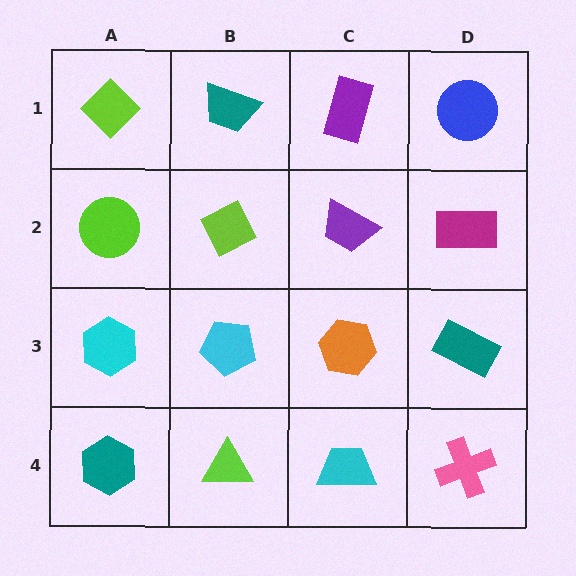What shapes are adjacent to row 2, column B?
A teal trapezoid (row 1, column B), a cyan pentagon (row 3, column B), a lime circle (row 2, column A), a purple trapezoid (row 2, column C).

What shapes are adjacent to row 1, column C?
A purple trapezoid (row 2, column C), a teal trapezoid (row 1, column B), a blue circle (row 1, column D).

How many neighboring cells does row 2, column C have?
4.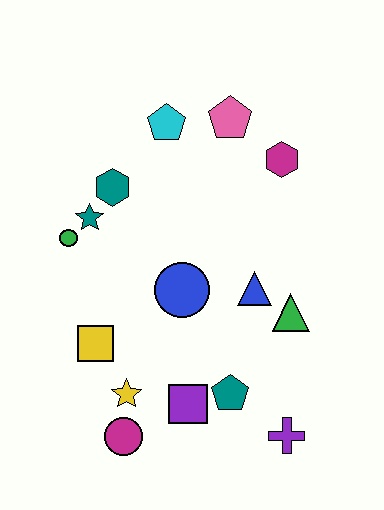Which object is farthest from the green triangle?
The green circle is farthest from the green triangle.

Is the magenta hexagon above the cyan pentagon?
No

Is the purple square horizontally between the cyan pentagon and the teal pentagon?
Yes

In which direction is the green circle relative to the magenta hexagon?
The green circle is to the left of the magenta hexagon.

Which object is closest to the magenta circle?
The yellow star is closest to the magenta circle.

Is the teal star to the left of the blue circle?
Yes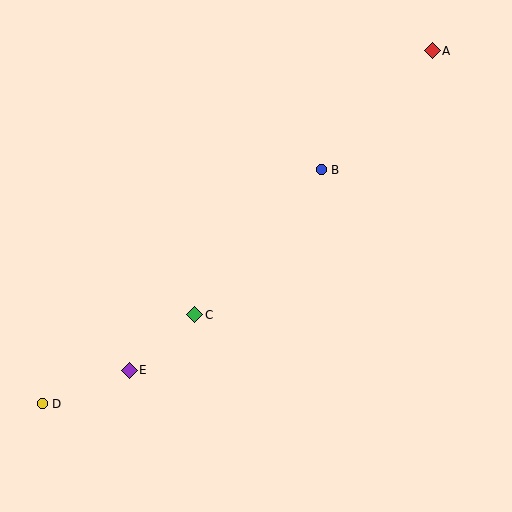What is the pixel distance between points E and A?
The distance between E and A is 440 pixels.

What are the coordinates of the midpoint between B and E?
The midpoint between B and E is at (225, 270).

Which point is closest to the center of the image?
Point C at (195, 315) is closest to the center.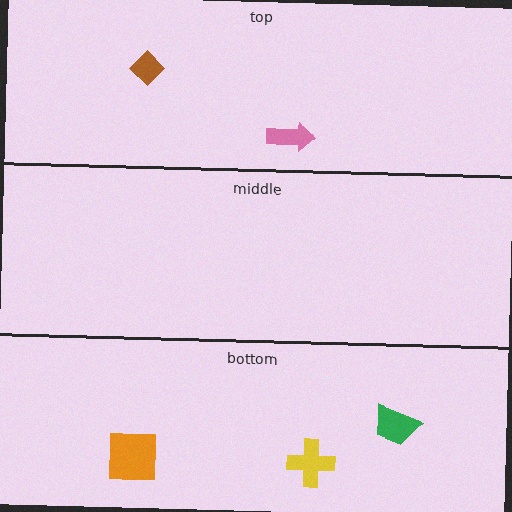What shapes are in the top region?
The brown diamond, the pink arrow.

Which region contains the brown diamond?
The top region.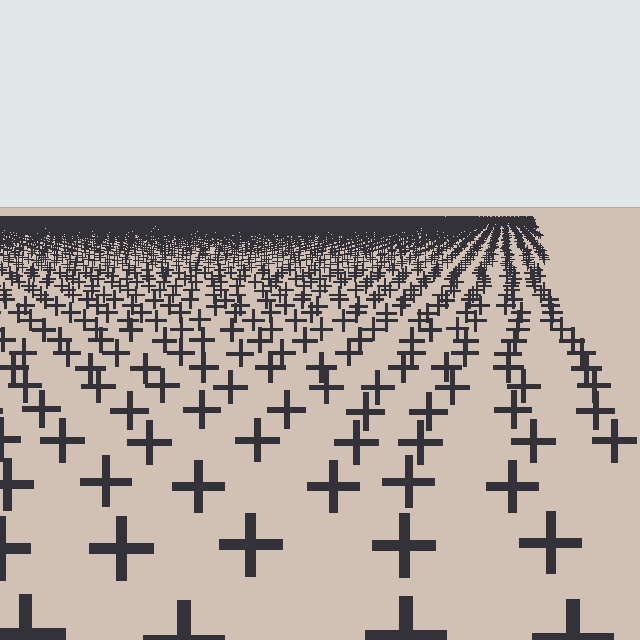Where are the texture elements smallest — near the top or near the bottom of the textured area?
Near the top.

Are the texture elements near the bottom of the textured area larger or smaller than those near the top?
Larger. Near the bottom, elements are closer to the viewer and appear at a bigger on-screen size.